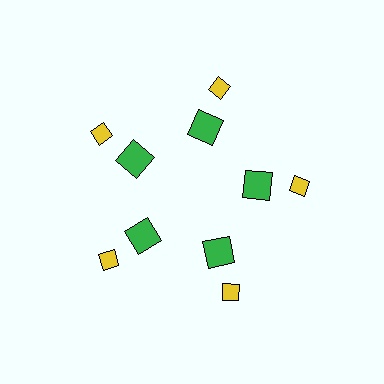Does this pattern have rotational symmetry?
Yes, this pattern has 5-fold rotational symmetry. It looks the same after rotating 72 degrees around the center.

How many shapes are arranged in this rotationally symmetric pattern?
There are 10 shapes, arranged in 5 groups of 2.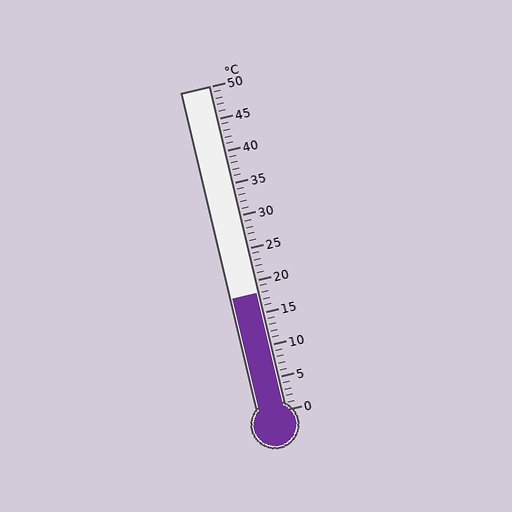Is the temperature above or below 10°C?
The temperature is above 10°C.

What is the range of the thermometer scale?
The thermometer scale ranges from 0°C to 50°C.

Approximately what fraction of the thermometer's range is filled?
The thermometer is filled to approximately 35% of its range.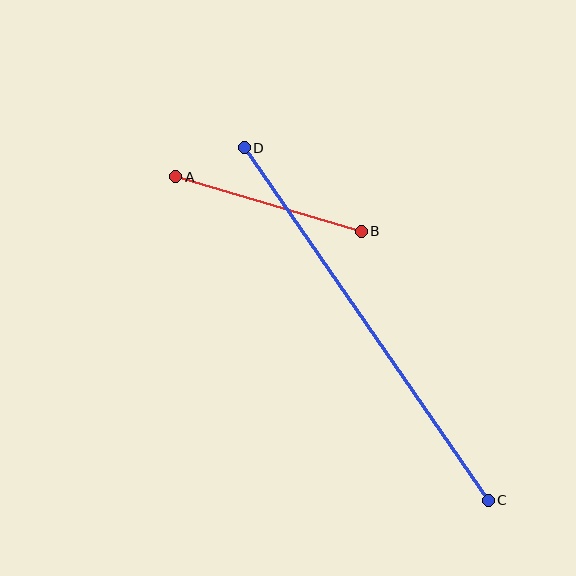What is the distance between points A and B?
The distance is approximately 194 pixels.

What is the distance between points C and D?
The distance is approximately 429 pixels.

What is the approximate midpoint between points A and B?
The midpoint is at approximately (269, 204) pixels.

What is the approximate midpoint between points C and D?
The midpoint is at approximately (366, 324) pixels.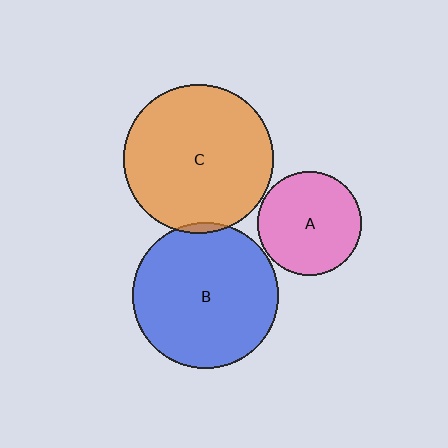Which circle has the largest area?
Circle C (orange).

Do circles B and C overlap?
Yes.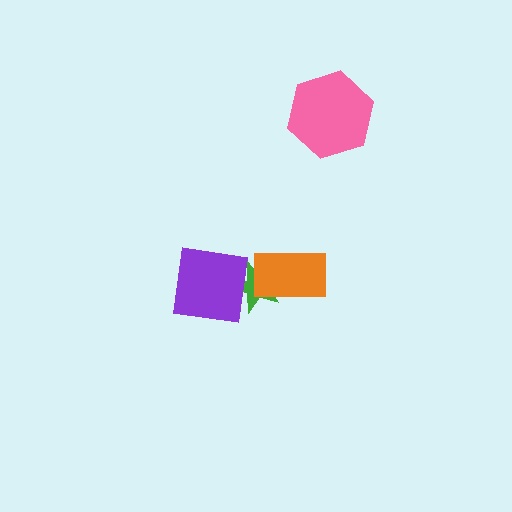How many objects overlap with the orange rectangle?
1 object overlaps with the orange rectangle.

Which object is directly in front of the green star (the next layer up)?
The orange rectangle is directly in front of the green star.